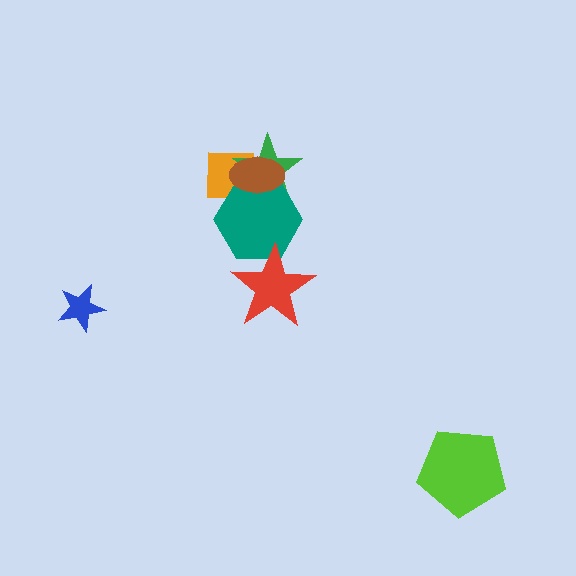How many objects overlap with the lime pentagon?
0 objects overlap with the lime pentagon.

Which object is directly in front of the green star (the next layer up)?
The teal hexagon is directly in front of the green star.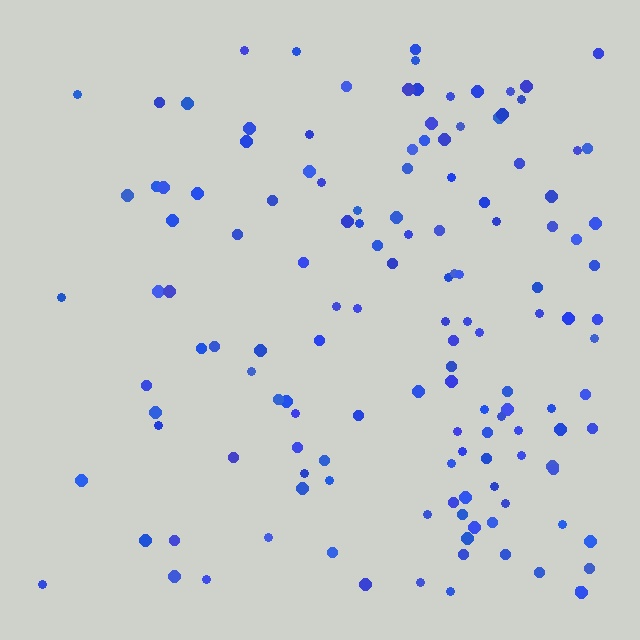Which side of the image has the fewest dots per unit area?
The left.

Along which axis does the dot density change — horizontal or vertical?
Horizontal.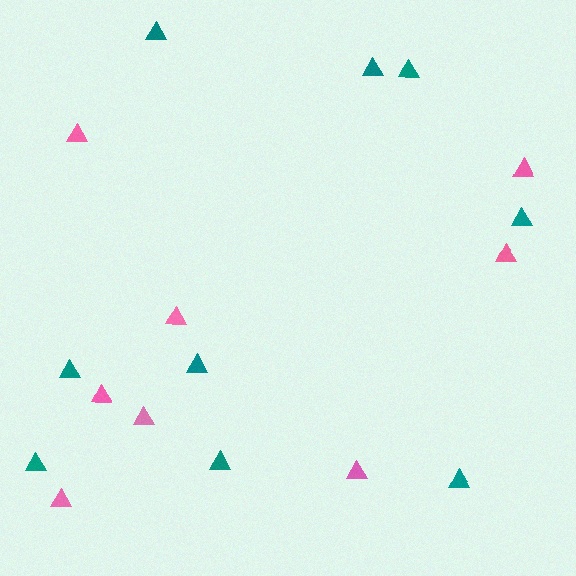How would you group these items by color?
There are 2 groups: one group of teal triangles (9) and one group of pink triangles (8).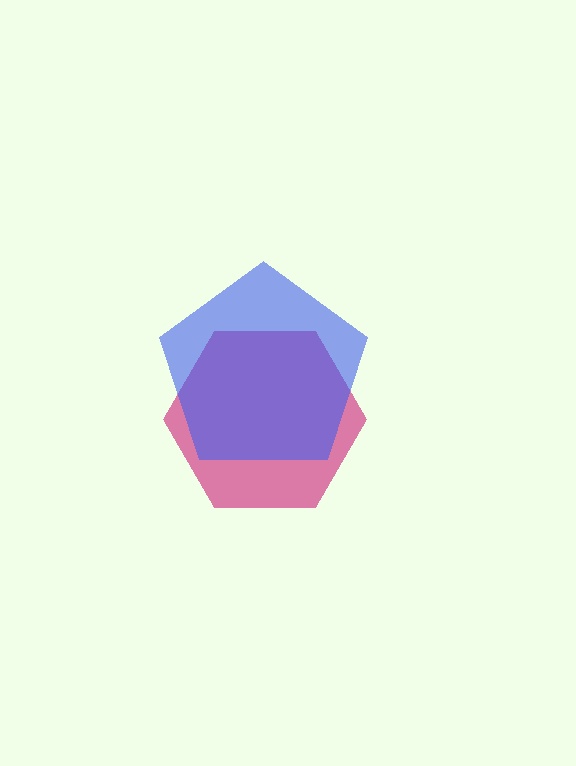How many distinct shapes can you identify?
There are 2 distinct shapes: a magenta hexagon, a blue pentagon.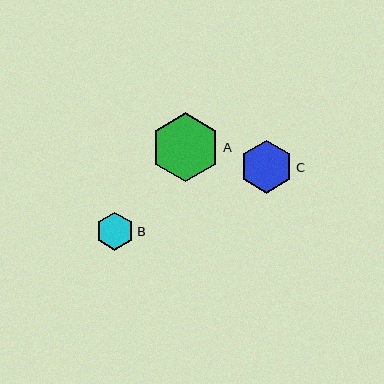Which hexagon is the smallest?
Hexagon B is the smallest with a size of approximately 38 pixels.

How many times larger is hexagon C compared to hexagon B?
Hexagon C is approximately 1.4 times the size of hexagon B.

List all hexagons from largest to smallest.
From largest to smallest: A, C, B.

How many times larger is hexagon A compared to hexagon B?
Hexagon A is approximately 1.8 times the size of hexagon B.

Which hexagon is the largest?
Hexagon A is the largest with a size of approximately 69 pixels.